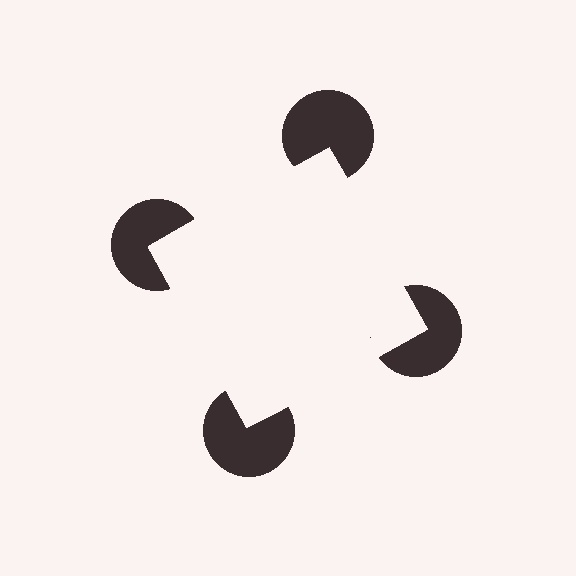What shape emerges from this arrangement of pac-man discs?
An illusory square — its edges are inferred from the aligned wedge cuts in the pac-man discs, not physically drawn.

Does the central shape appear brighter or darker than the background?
It typically appears slightly brighter than the background, even though no actual brightness change is drawn.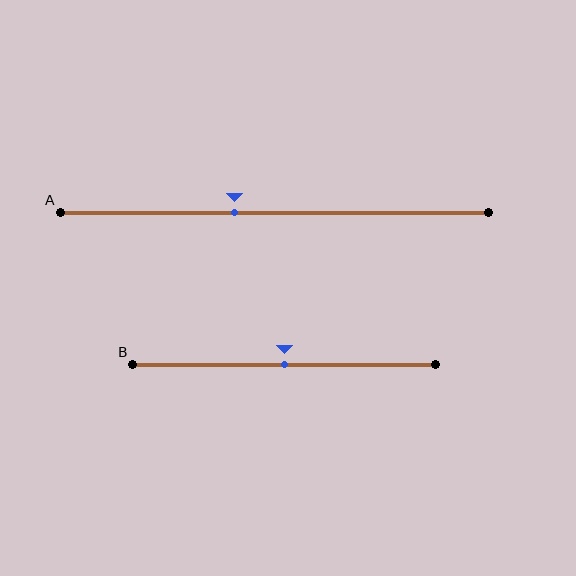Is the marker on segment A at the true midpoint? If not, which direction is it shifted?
No, the marker on segment A is shifted to the left by about 9% of the segment length.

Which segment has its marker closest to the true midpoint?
Segment B has its marker closest to the true midpoint.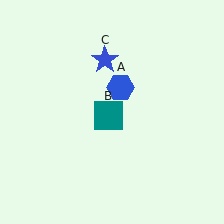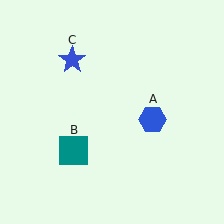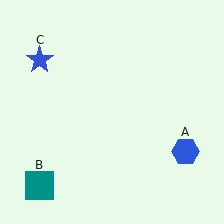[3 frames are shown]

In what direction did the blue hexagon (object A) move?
The blue hexagon (object A) moved down and to the right.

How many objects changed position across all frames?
3 objects changed position: blue hexagon (object A), teal square (object B), blue star (object C).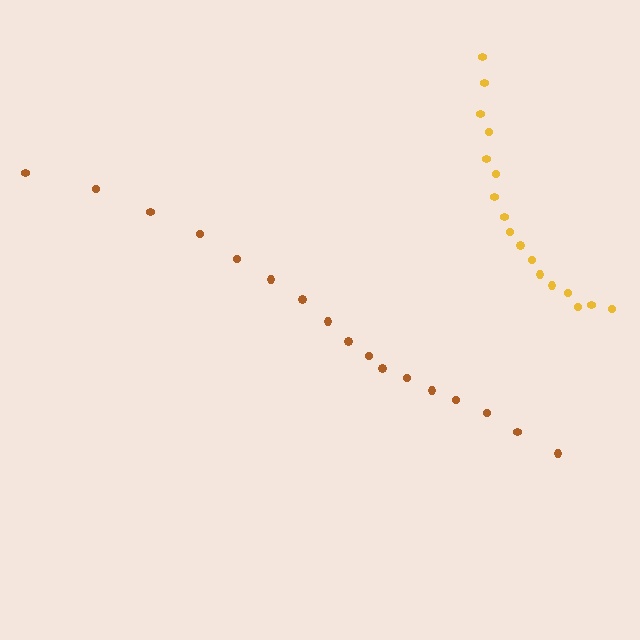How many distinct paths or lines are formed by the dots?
There are 2 distinct paths.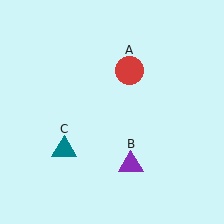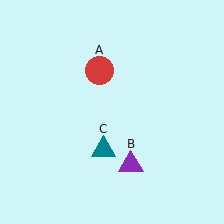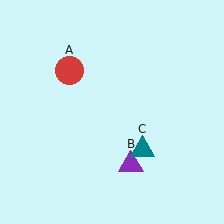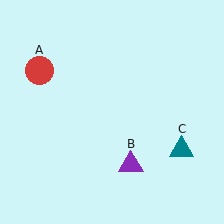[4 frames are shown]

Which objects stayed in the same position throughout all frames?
Purple triangle (object B) remained stationary.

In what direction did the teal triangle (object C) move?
The teal triangle (object C) moved right.